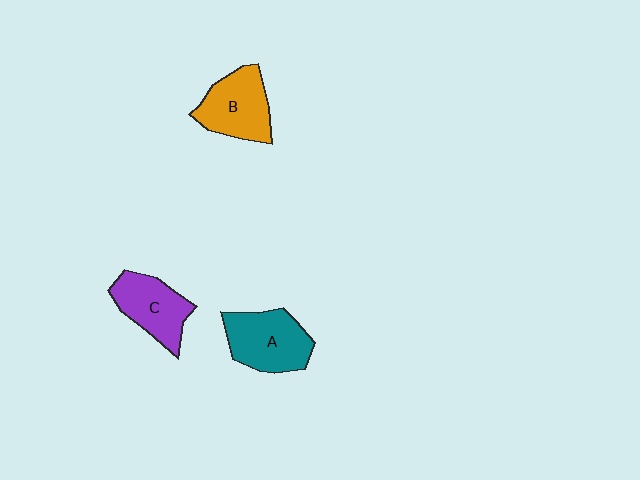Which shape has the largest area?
Shape A (teal).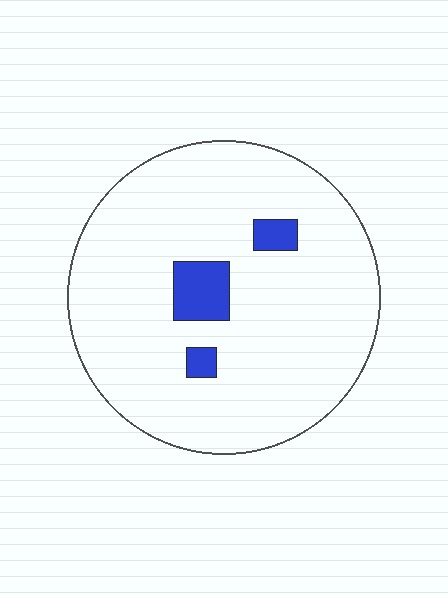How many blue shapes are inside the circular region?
3.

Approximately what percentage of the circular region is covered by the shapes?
Approximately 5%.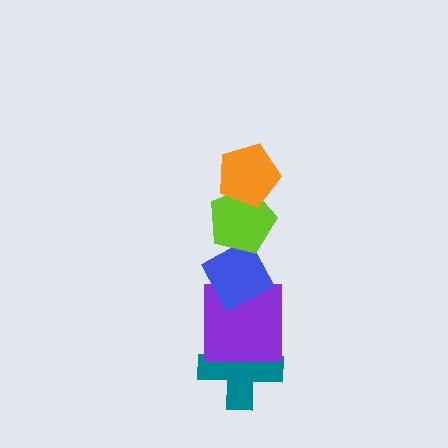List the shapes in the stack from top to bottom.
From top to bottom: the orange pentagon, the lime pentagon, the blue diamond, the purple square, the teal cross.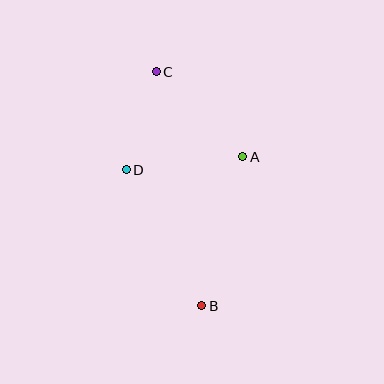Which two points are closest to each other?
Points C and D are closest to each other.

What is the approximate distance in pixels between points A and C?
The distance between A and C is approximately 121 pixels.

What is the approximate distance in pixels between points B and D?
The distance between B and D is approximately 155 pixels.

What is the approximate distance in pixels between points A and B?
The distance between A and B is approximately 155 pixels.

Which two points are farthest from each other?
Points B and C are farthest from each other.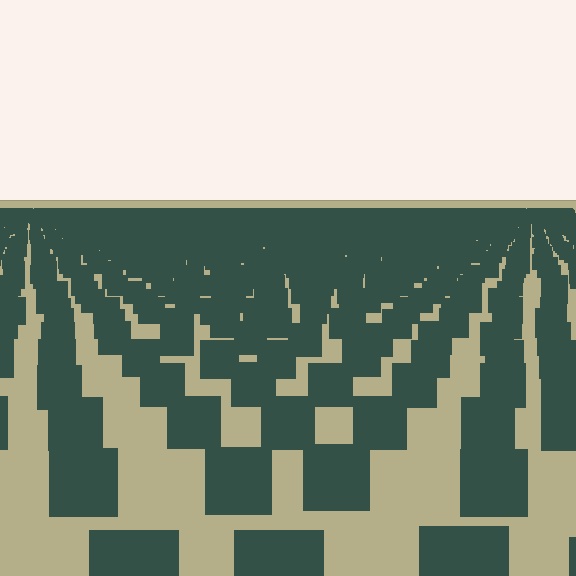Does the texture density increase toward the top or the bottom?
Density increases toward the top.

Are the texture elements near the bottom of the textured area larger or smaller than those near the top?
Larger. Near the bottom, elements are closer to the viewer and appear at a bigger on-screen size.